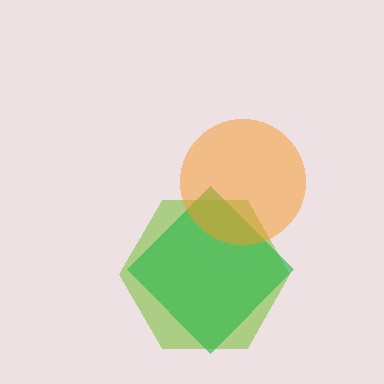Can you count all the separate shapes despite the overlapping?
Yes, there are 3 separate shapes.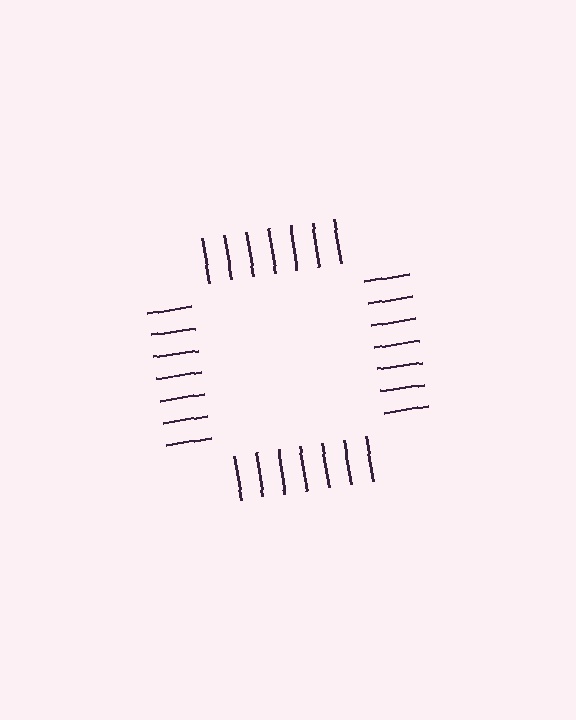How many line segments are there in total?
28 — 7 along each of the 4 edges.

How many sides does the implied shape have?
4 sides — the line-ends trace a square.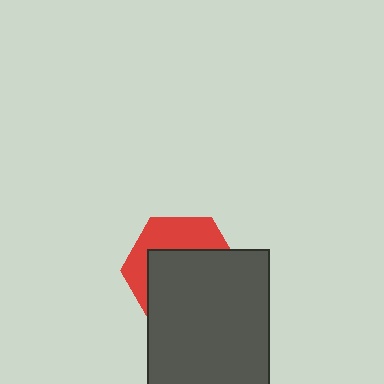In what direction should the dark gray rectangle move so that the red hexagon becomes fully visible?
The dark gray rectangle should move down. That is the shortest direction to clear the overlap and leave the red hexagon fully visible.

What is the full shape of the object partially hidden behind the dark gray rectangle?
The partially hidden object is a red hexagon.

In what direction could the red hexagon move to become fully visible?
The red hexagon could move up. That would shift it out from behind the dark gray rectangle entirely.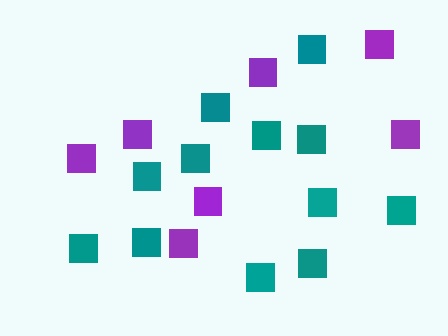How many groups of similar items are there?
There are 2 groups: one group of teal squares (12) and one group of purple squares (7).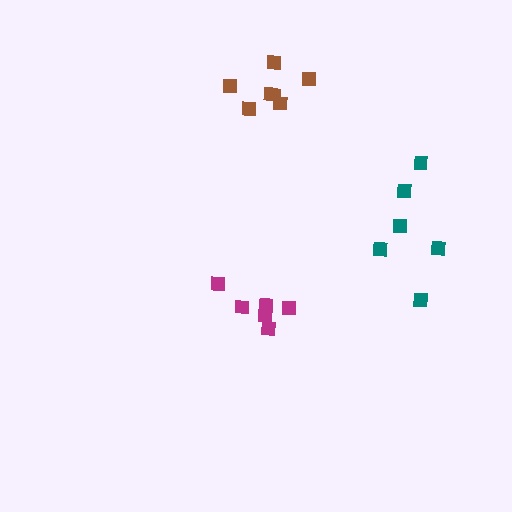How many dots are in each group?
Group 1: 6 dots, Group 2: 6 dots, Group 3: 7 dots (19 total).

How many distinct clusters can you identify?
There are 3 distinct clusters.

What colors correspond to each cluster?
The clusters are colored: magenta, teal, brown.